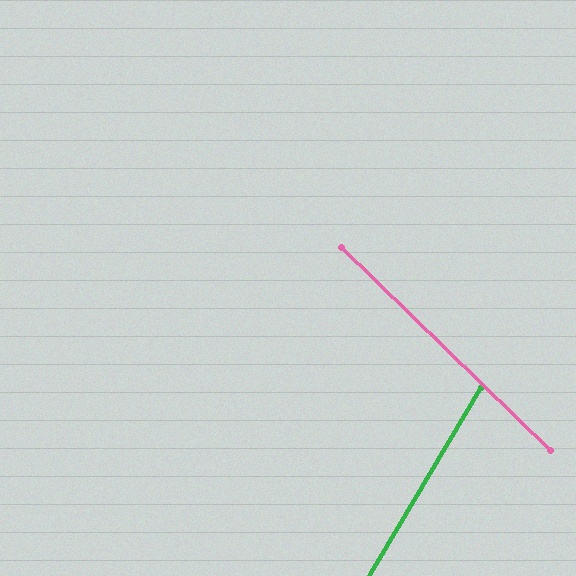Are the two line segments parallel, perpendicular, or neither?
Neither parallel nor perpendicular — they differ by about 77°.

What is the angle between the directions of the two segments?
Approximately 77 degrees.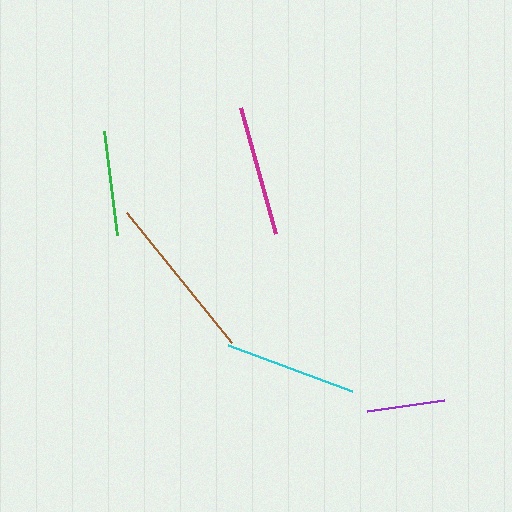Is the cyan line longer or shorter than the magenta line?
The cyan line is longer than the magenta line.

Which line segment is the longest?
The brown line is the longest at approximately 167 pixels.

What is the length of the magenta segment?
The magenta segment is approximately 131 pixels long.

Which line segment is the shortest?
The purple line is the shortest at approximately 78 pixels.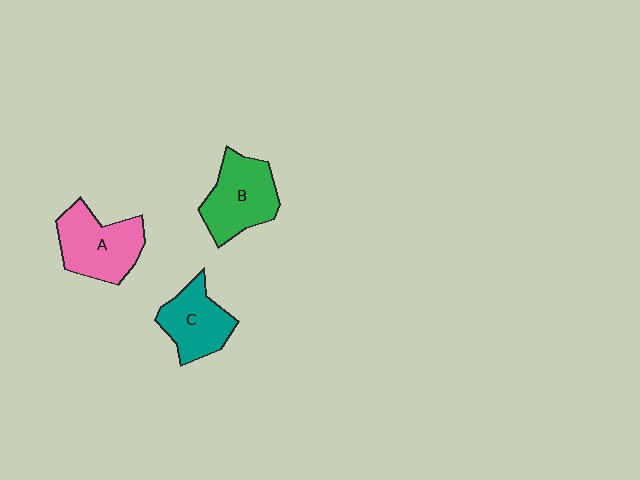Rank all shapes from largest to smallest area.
From largest to smallest: A (pink), B (green), C (teal).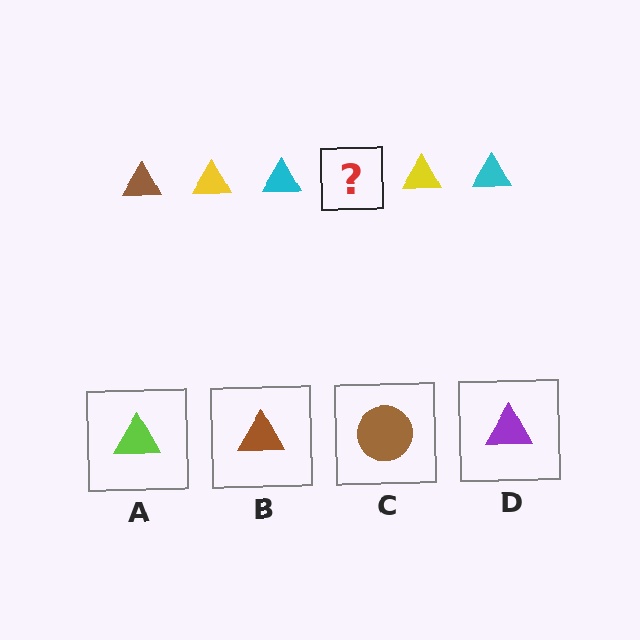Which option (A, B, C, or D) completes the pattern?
B.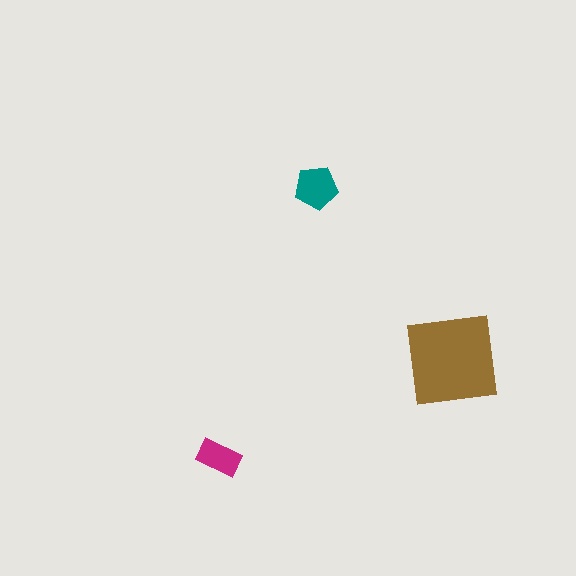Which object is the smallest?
The magenta rectangle.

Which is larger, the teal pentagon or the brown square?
The brown square.